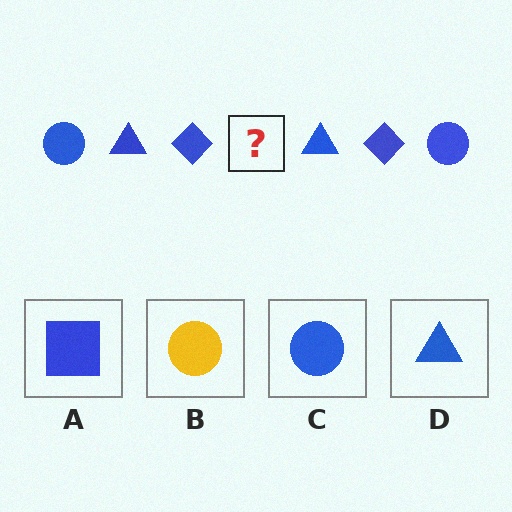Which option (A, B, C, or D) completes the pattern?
C.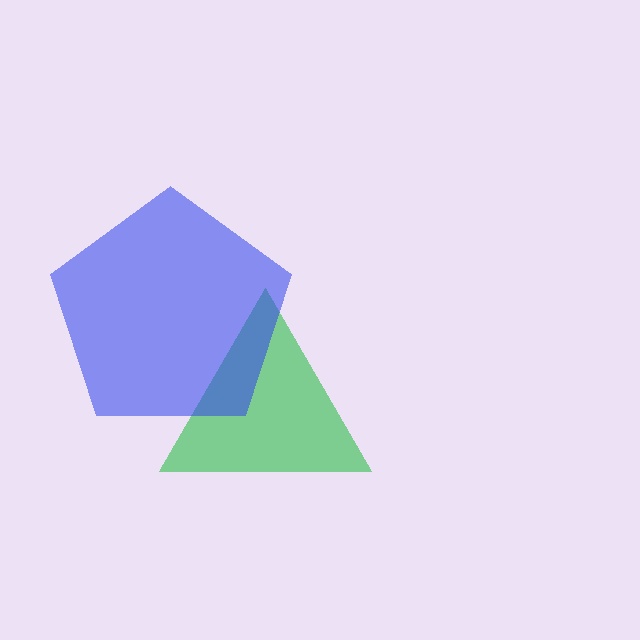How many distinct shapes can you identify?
There are 2 distinct shapes: a green triangle, a blue pentagon.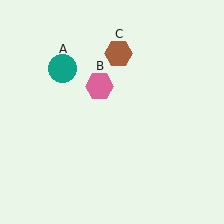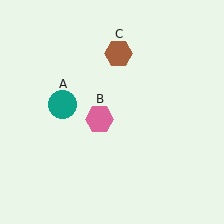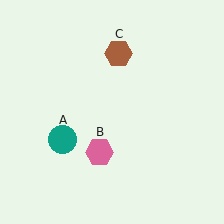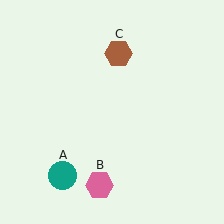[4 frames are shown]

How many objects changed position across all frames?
2 objects changed position: teal circle (object A), pink hexagon (object B).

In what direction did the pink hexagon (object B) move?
The pink hexagon (object B) moved down.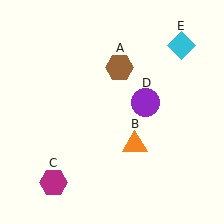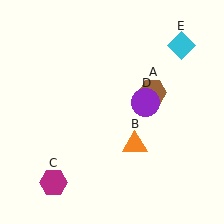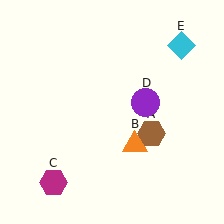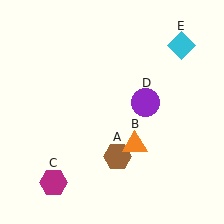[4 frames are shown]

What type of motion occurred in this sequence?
The brown hexagon (object A) rotated clockwise around the center of the scene.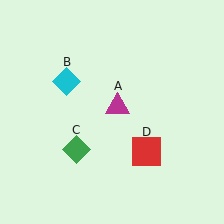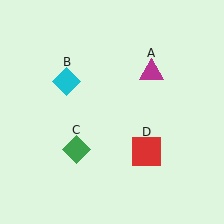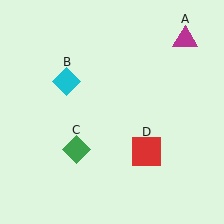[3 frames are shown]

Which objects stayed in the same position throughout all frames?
Cyan diamond (object B) and green diamond (object C) and red square (object D) remained stationary.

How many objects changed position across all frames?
1 object changed position: magenta triangle (object A).